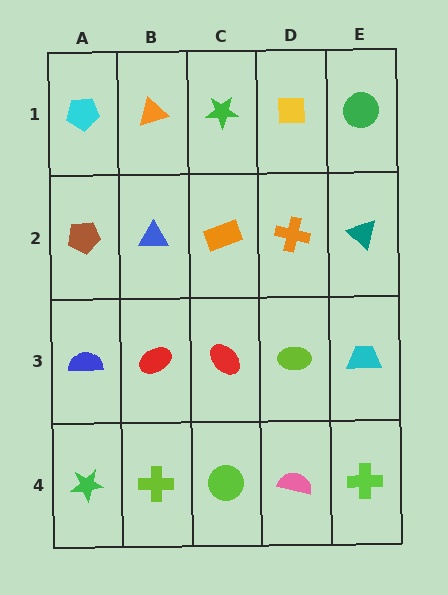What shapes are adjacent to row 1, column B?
A blue triangle (row 2, column B), a cyan pentagon (row 1, column A), a green star (row 1, column C).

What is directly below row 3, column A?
A green star.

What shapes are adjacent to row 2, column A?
A cyan pentagon (row 1, column A), a blue semicircle (row 3, column A), a blue triangle (row 2, column B).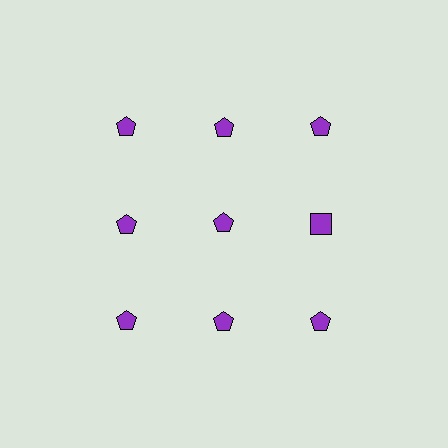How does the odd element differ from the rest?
It has a different shape: square instead of pentagon.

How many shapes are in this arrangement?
There are 9 shapes arranged in a grid pattern.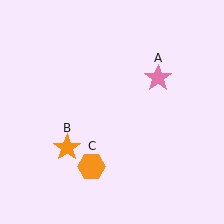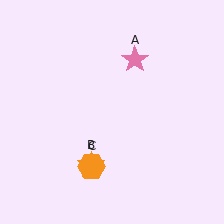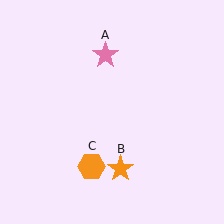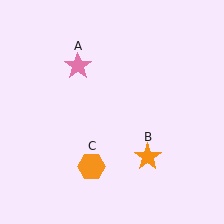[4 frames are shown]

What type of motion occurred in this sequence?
The pink star (object A), orange star (object B) rotated counterclockwise around the center of the scene.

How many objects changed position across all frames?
2 objects changed position: pink star (object A), orange star (object B).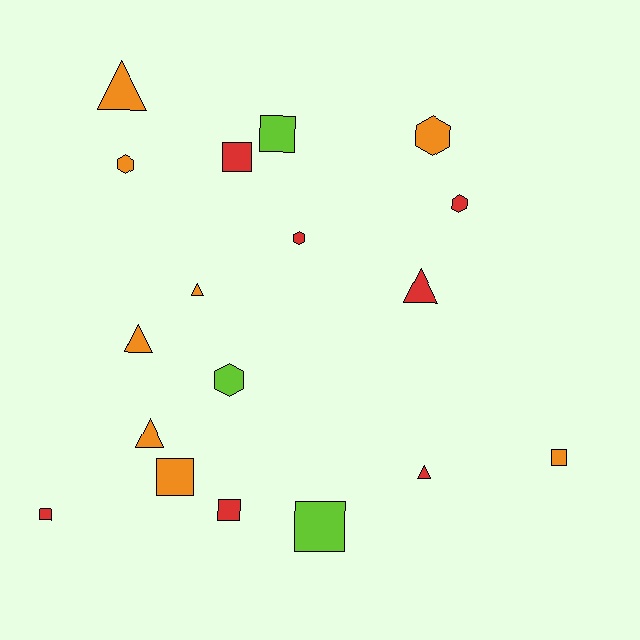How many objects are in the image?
There are 18 objects.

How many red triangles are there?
There are 2 red triangles.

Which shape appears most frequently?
Square, with 7 objects.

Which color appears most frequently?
Orange, with 8 objects.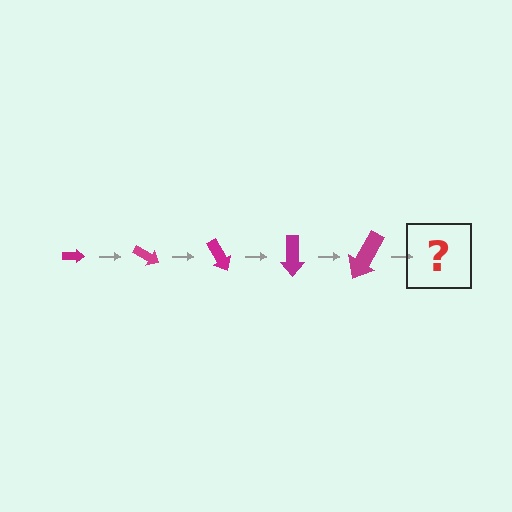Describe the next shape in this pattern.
It should be an arrow, larger than the previous one and rotated 150 degrees from the start.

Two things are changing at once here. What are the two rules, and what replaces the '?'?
The two rules are that the arrow grows larger each step and it rotates 30 degrees each step. The '?' should be an arrow, larger than the previous one and rotated 150 degrees from the start.